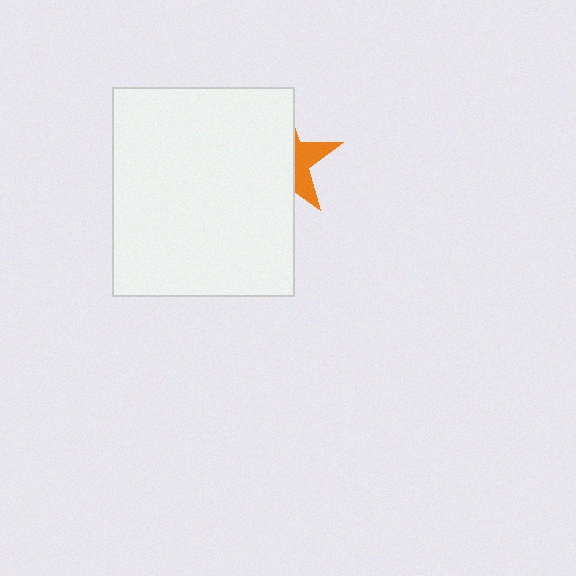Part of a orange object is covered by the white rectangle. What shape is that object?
It is a star.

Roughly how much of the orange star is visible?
A small part of it is visible (roughly 33%).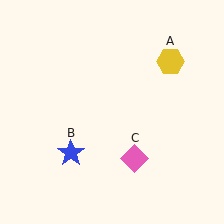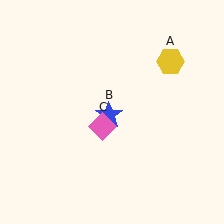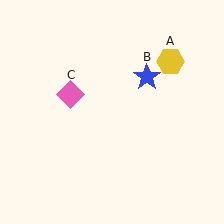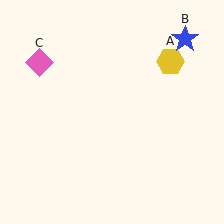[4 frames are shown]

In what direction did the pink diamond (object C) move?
The pink diamond (object C) moved up and to the left.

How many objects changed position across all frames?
2 objects changed position: blue star (object B), pink diamond (object C).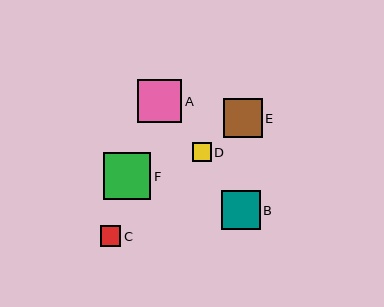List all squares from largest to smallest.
From largest to smallest: F, A, E, B, C, D.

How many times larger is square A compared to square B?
Square A is approximately 1.1 times the size of square B.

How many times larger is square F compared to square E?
Square F is approximately 1.2 times the size of square E.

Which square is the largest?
Square F is the largest with a size of approximately 47 pixels.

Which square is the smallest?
Square D is the smallest with a size of approximately 19 pixels.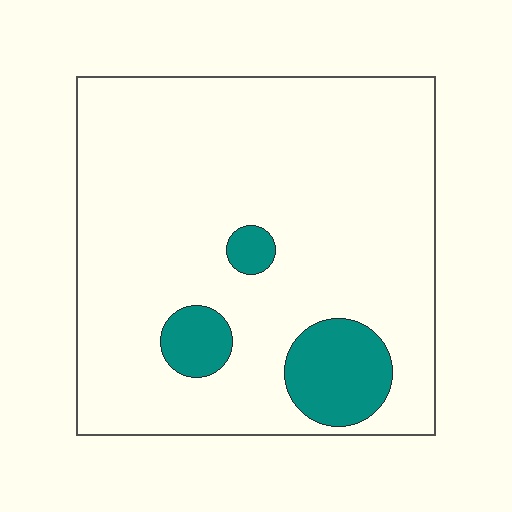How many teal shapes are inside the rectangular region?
3.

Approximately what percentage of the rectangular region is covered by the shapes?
Approximately 10%.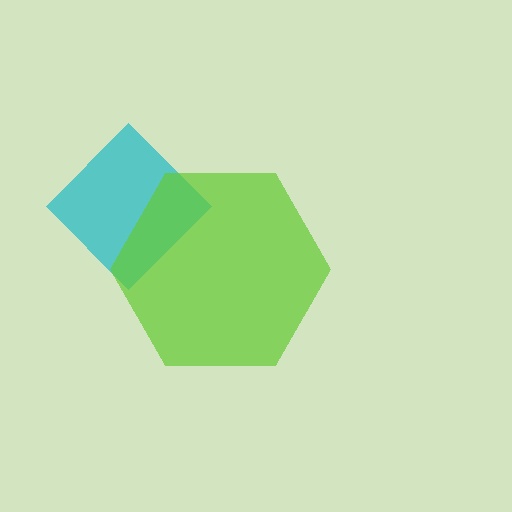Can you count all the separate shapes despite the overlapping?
Yes, there are 2 separate shapes.